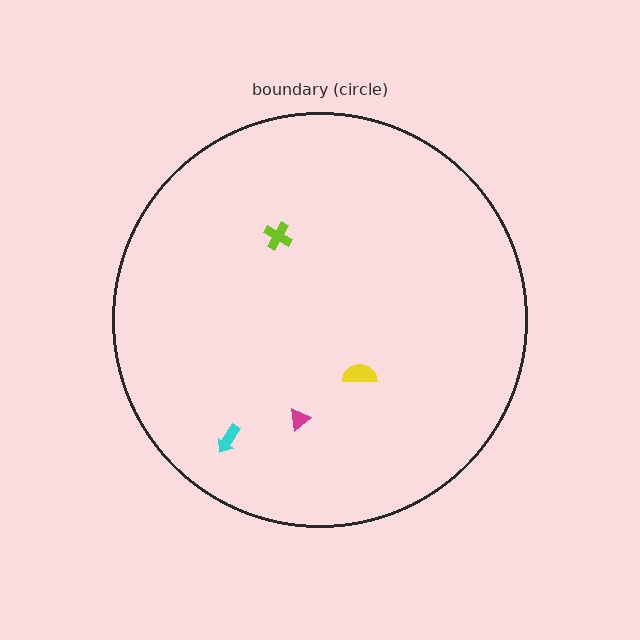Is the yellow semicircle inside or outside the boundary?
Inside.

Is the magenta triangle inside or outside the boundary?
Inside.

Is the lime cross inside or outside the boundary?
Inside.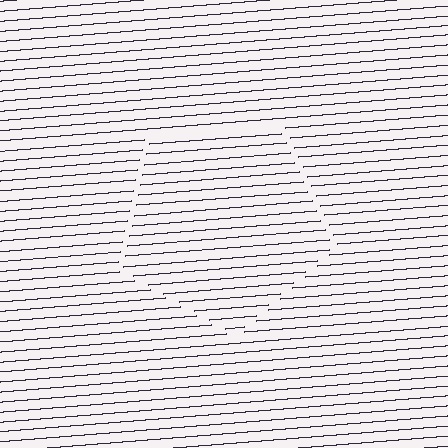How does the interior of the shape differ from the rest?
The interior of the shape contains the same grating, shifted by half a period — the contour is defined by the phase discontinuity where line-ends from the inner and outer gratings abut.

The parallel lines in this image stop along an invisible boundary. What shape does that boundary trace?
An illusory pentagon. The interior of the shape contains the same grating, shifted by half a period — the contour is defined by the phase discontinuity where line-ends from the inner and outer gratings abut.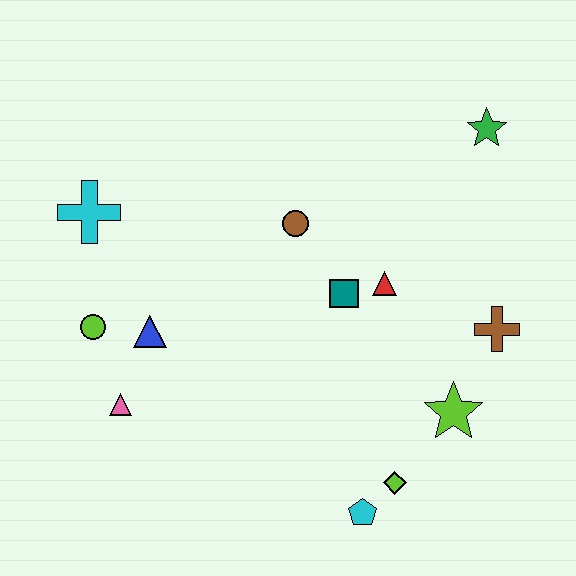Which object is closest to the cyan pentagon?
The lime diamond is closest to the cyan pentagon.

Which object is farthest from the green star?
The pink triangle is farthest from the green star.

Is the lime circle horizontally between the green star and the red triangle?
No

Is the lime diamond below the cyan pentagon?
No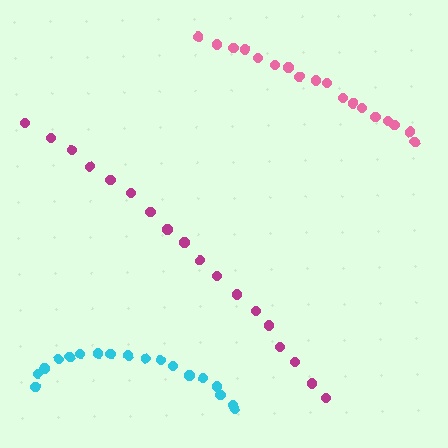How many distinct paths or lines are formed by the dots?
There are 3 distinct paths.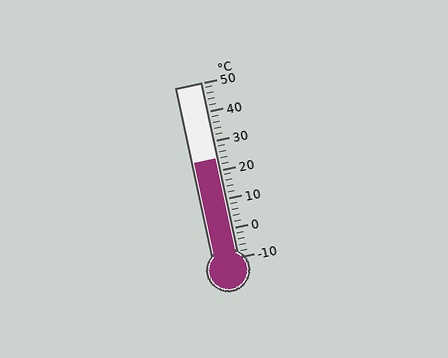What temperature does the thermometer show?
The thermometer shows approximately 24°C.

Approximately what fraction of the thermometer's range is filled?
The thermometer is filled to approximately 55% of its range.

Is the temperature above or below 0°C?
The temperature is above 0°C.